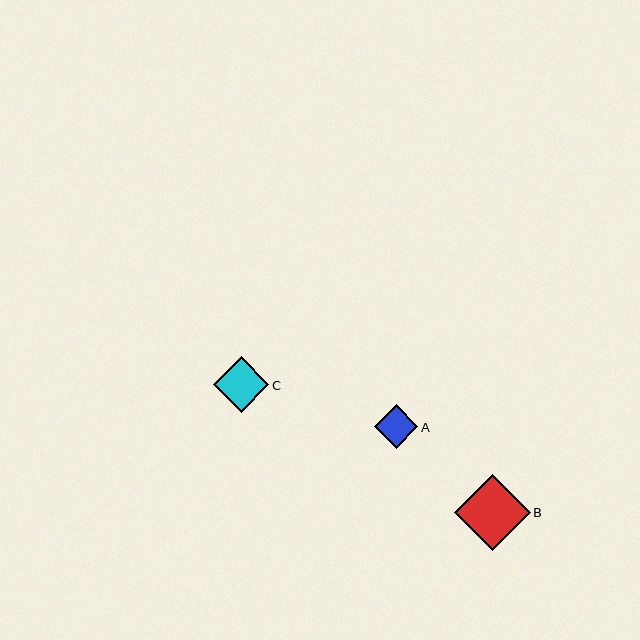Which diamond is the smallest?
Diamond A is the smallest with a size of approximately 43 pixels.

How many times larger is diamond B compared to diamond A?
Diamond B is approximately 1.8 times the size of diamond A.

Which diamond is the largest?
Diamond B is the largest with a size of approximately 76 pixels.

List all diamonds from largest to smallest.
From largest to smallest: B, C, A.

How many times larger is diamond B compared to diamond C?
Diamond B is approximately 1.4 times the size of diamond C.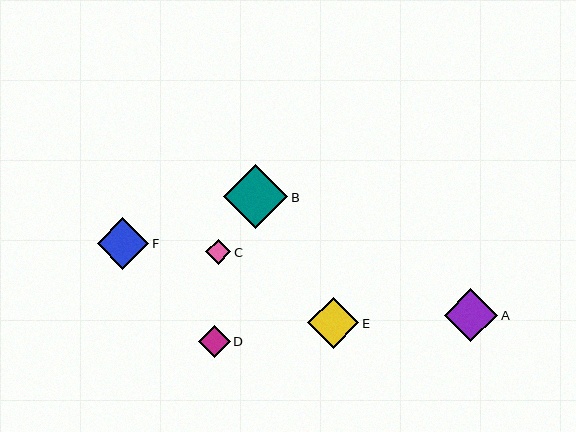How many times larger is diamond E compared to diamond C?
Diamond E is approximately 2.0 times the size of diamond C.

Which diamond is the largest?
Diamond B is the largest with a size of approximately 64 pixels.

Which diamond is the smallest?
Diamond C is the smallest with a size of approximately 26 pixels.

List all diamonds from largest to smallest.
From largest to smallest: B, A, F, E, D, C.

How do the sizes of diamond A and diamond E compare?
Diamond A and diamond E are approximately the same size.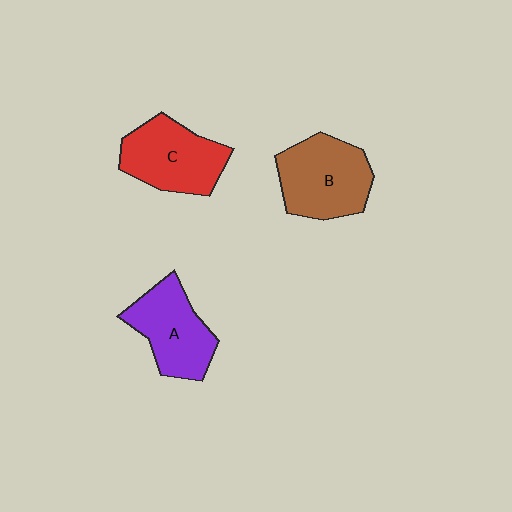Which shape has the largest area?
Shape B (brown).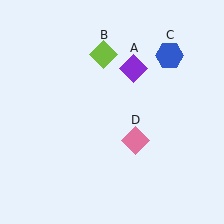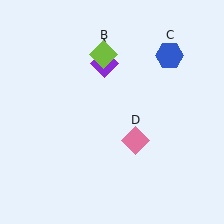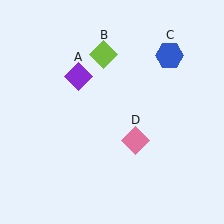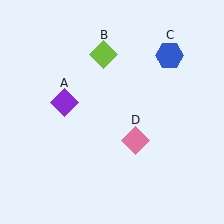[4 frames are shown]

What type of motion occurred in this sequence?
The purple diamond (object A) rotated counterclockwise around the center of the scene.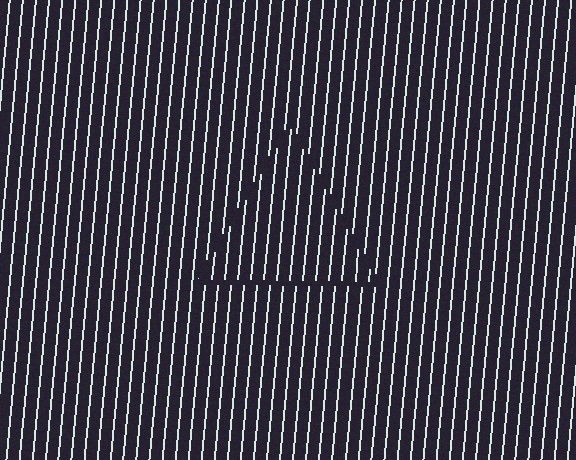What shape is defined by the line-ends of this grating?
An illusory triangle. The interior of the shape contains the same grating, shifted by half a period — the contour is defined by the phase discontinuity where line-ends from the inner and outer gratings abut.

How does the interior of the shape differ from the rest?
The interior of the shape contains the same grating, shifted by half a period — the contour is defined by the phase discontinuity where line-ends from the inner and outer gratings abut.